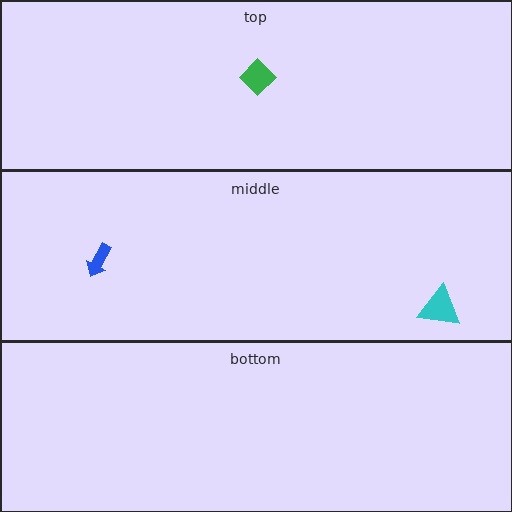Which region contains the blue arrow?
The middle region.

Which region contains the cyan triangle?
The middle region.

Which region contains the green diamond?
The top region.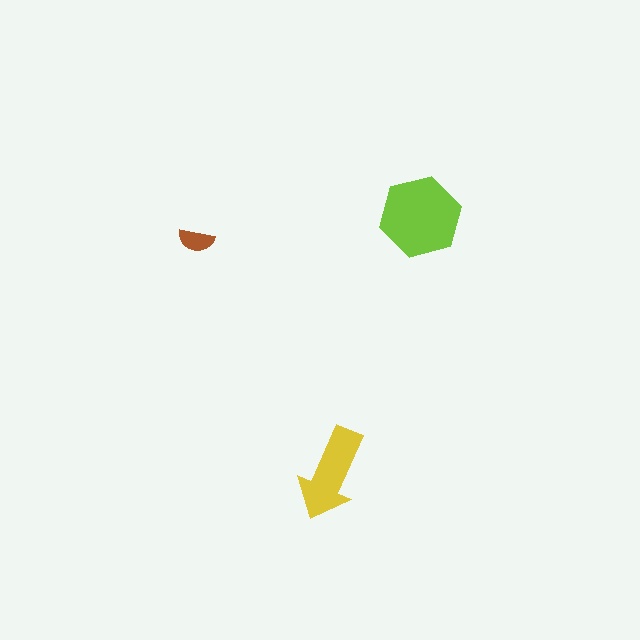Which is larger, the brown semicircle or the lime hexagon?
The lime hexagon.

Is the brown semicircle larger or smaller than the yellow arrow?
Smaller.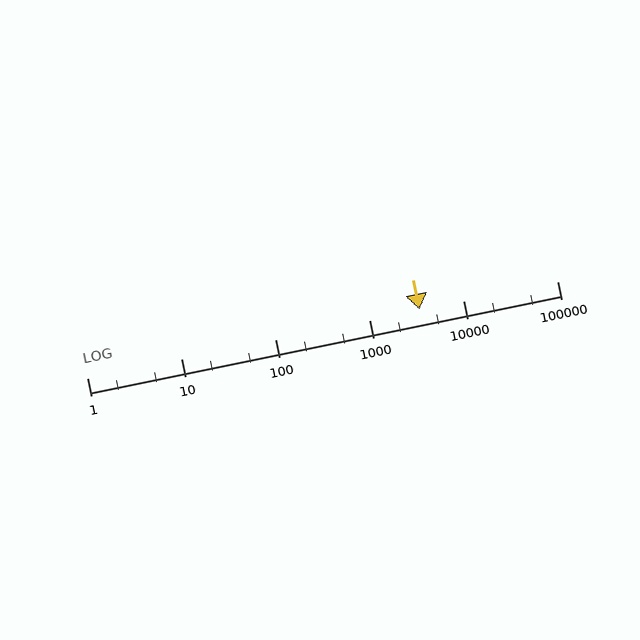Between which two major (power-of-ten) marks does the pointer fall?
The pointer is between 1000 and 10000.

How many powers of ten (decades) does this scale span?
The scale spans 5 decades, from 1 to 100000.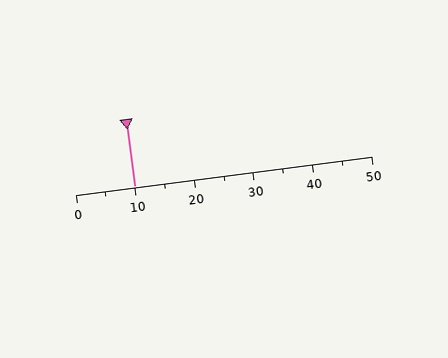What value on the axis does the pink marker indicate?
The marker indicates approximately 10.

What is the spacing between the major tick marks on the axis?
The major ticks are spaced 10 apart.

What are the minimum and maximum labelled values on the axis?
The axis runs from 0 to 50.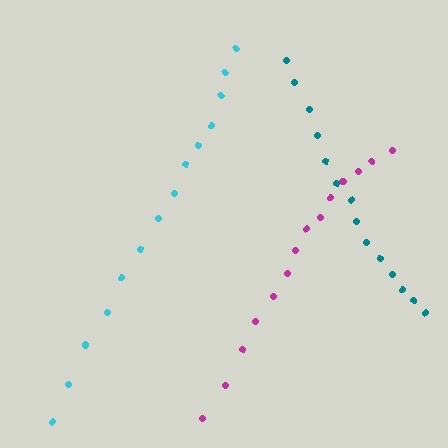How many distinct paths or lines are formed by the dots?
There are 3 distinct paths.